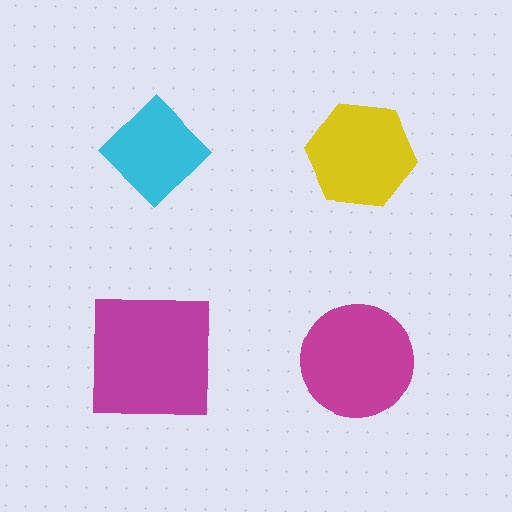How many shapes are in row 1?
2 shapes.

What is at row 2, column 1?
A magenta square.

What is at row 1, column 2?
A yellow hexagon.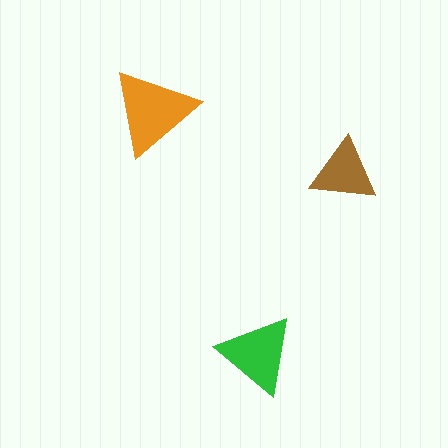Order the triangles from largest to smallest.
the orange one, the green one, the brown one.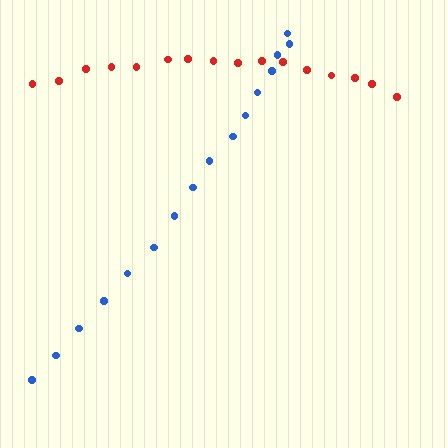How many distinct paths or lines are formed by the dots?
There are 2 distinct paths.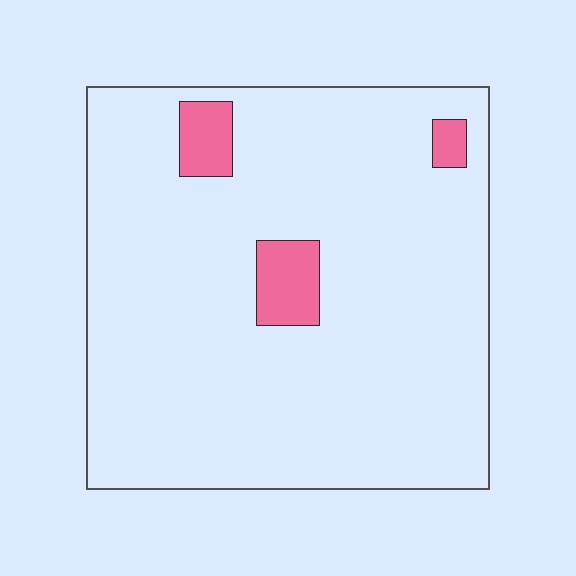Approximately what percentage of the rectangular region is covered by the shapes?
Approximately 5%.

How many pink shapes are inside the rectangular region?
3.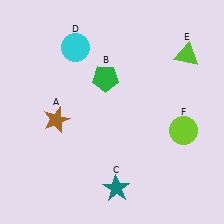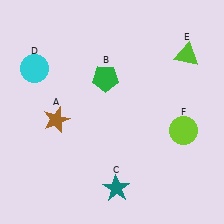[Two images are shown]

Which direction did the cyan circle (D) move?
The cyan circle (D) moved left.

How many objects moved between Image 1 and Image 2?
1 object moved between the two images.